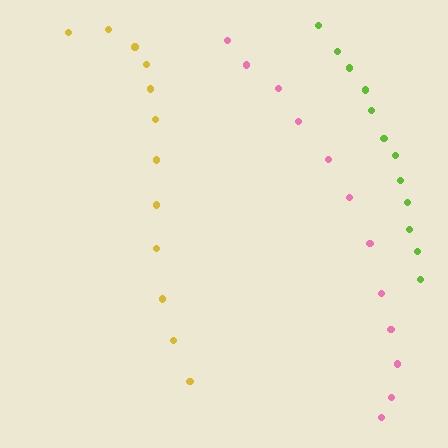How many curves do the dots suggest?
There are 3 distinct paths.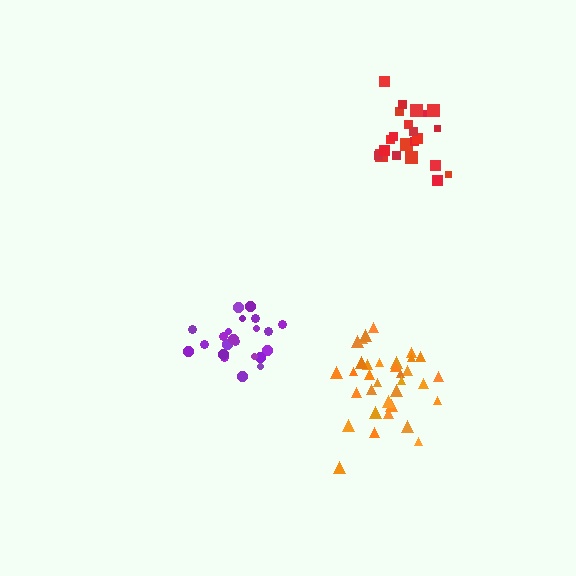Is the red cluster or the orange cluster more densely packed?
Red.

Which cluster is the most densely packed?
Red.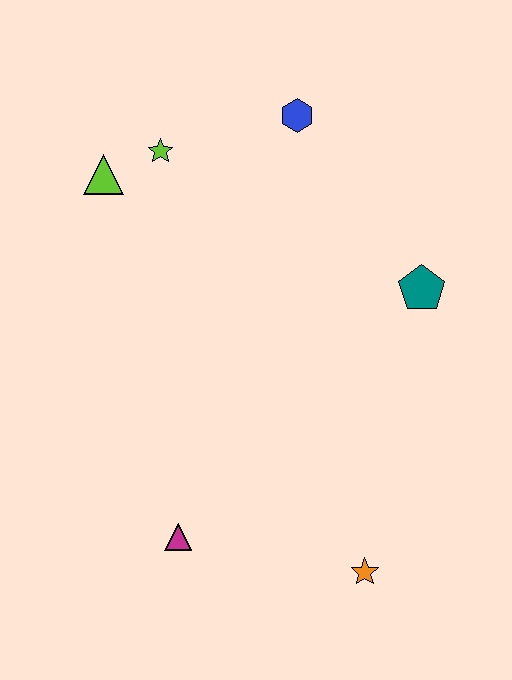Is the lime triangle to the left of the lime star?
Yes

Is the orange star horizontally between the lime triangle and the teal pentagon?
Yes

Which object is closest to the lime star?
The lime triangle is closest to the lime star.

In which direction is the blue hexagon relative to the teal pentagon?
The blue hexagon is above the teal pentagon.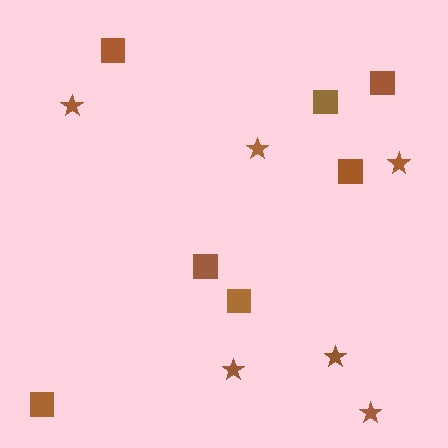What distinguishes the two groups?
There are 2 groups: one group of stars (6) and one group of squares (7).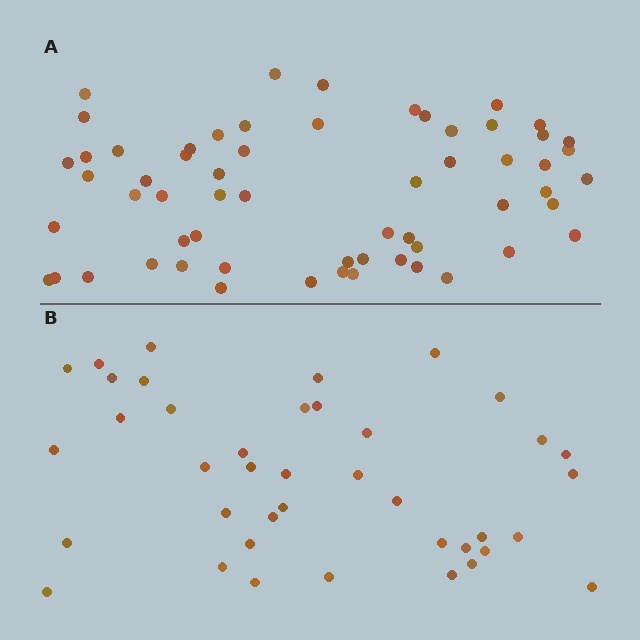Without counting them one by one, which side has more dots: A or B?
Region A (the top region) has more dots.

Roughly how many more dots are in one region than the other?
Region A has approximately 20 more dots than region B.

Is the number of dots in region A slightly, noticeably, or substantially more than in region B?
Region A has substantially more. The ratio is roughly 1.5 to 1.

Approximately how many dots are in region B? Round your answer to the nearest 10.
About 40 dots.